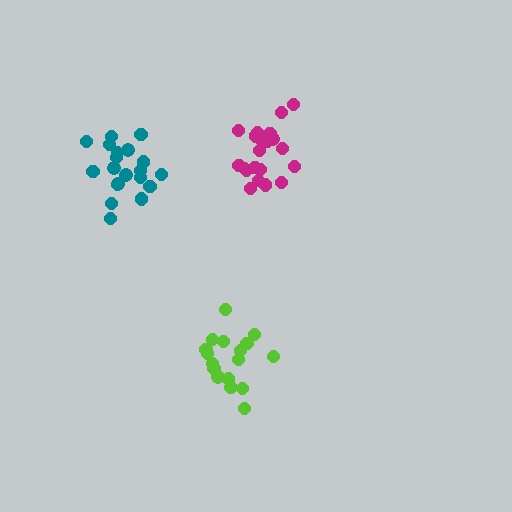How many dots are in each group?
Group 1: 21 dots, Group 2: 21 dots, Group 3: 17 dots (59 total).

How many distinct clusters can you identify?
There are 3 distinct clusters.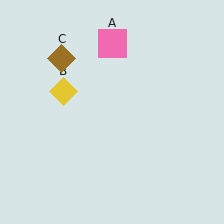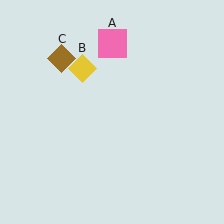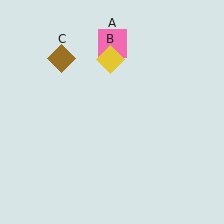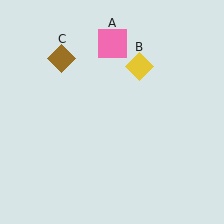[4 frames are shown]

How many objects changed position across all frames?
1 object changed position: yellow diamond (object B).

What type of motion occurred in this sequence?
The yellow diamond (object B) rotated clockwise around the center of the scene.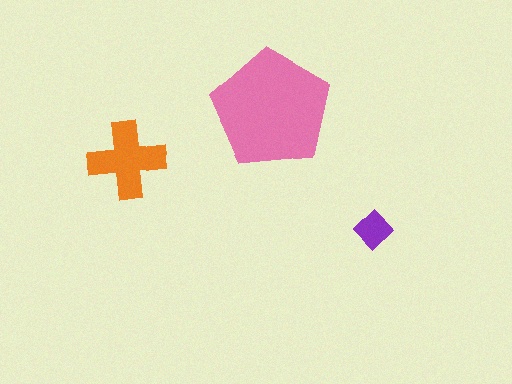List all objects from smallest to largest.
The purple diamond, the orange cross, the pink pentagon.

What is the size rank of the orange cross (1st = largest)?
2nd.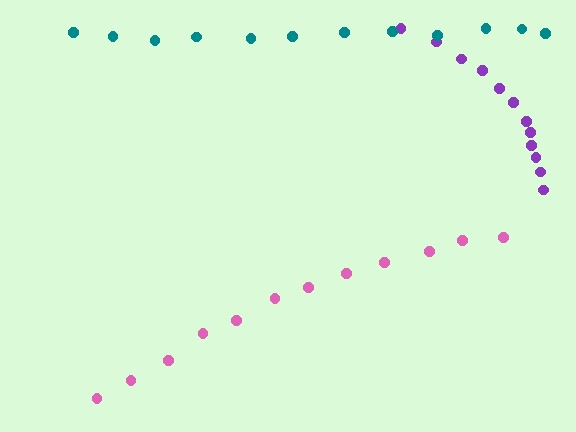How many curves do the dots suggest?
There are 3 distinct paths.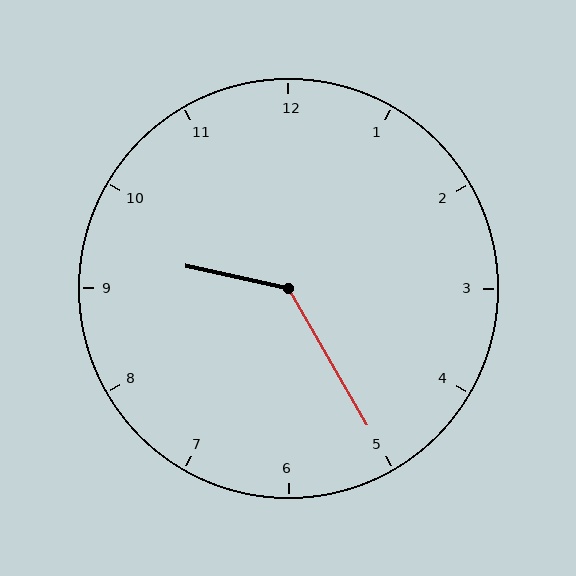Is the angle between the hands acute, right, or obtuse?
It is obtuse.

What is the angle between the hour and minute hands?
Approximately 132 degrees.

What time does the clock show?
9:25.